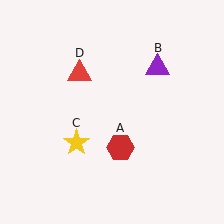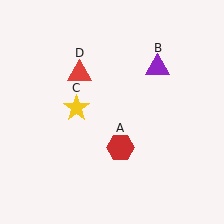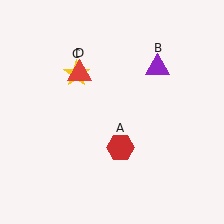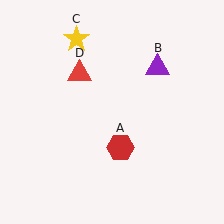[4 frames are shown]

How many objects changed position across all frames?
1 object changed position: yellow star (object C).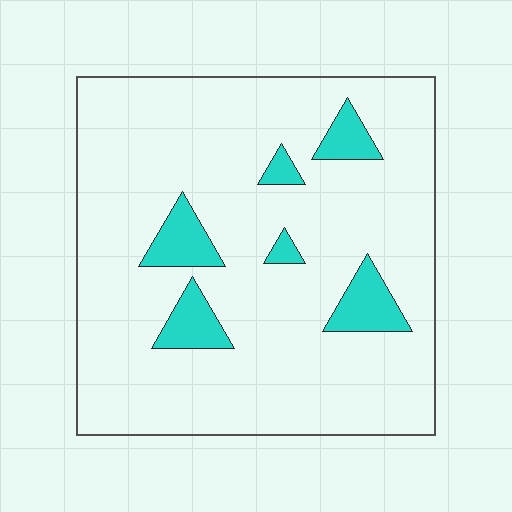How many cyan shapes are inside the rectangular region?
6.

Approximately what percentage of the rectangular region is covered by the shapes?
Approximately 10%.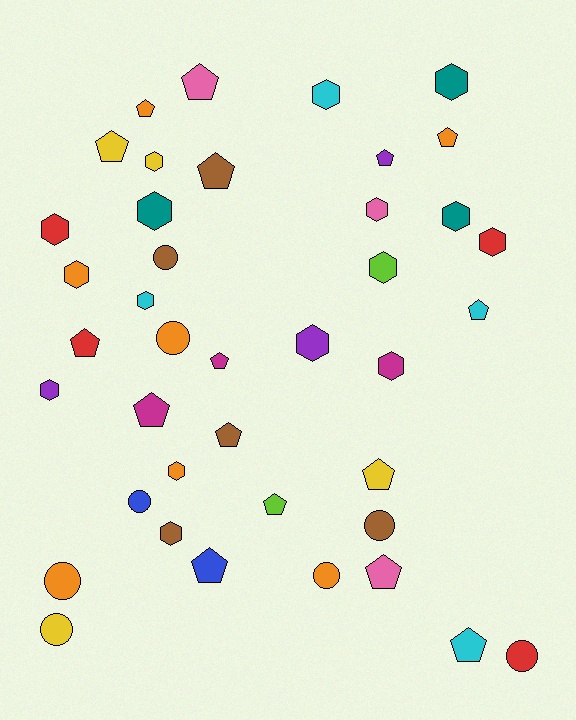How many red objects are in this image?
There are 4 red objects.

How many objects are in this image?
There are 40 objects.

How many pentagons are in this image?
There are 16 pentagons.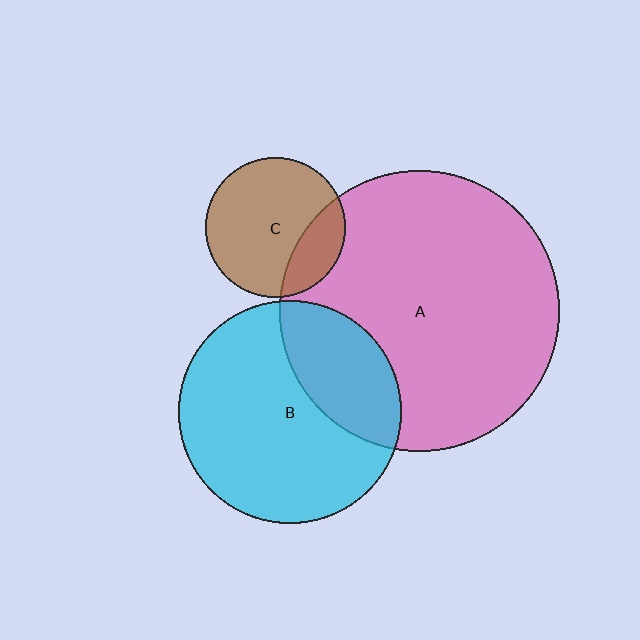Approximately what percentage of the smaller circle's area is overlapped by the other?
Approximately 30%.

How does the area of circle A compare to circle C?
Approximately 4.0 times.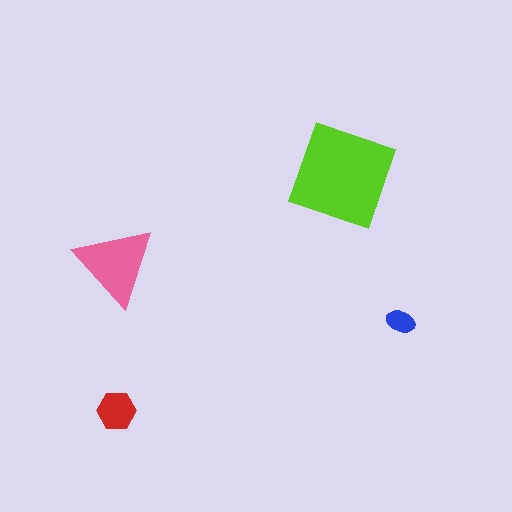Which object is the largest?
The lime square.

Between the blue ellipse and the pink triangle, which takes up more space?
The pink triangle.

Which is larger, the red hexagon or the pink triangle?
The pink triangle.